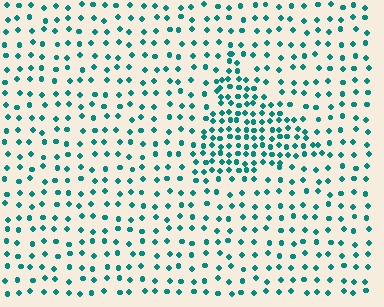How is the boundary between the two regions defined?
The boundary is defined by a change in element density (approximately 2.2x ratio). All elements are the same color, size, and shape.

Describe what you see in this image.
The image contains small teal elements arranged at two different densities. A triangle-shaped region is visible where the elements are more densely packed than the surrounding area.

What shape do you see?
I see a triangle.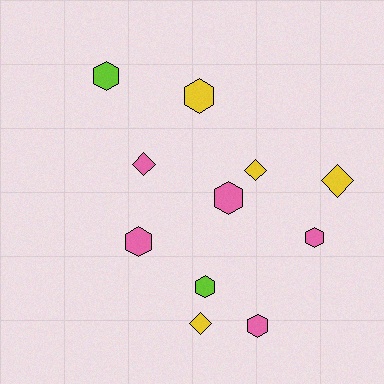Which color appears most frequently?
Pink, with 5 objects.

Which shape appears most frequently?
Hexagon, with 7 objects.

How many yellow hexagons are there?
There is 1 yellow hexagon.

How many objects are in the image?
There are 11 objects.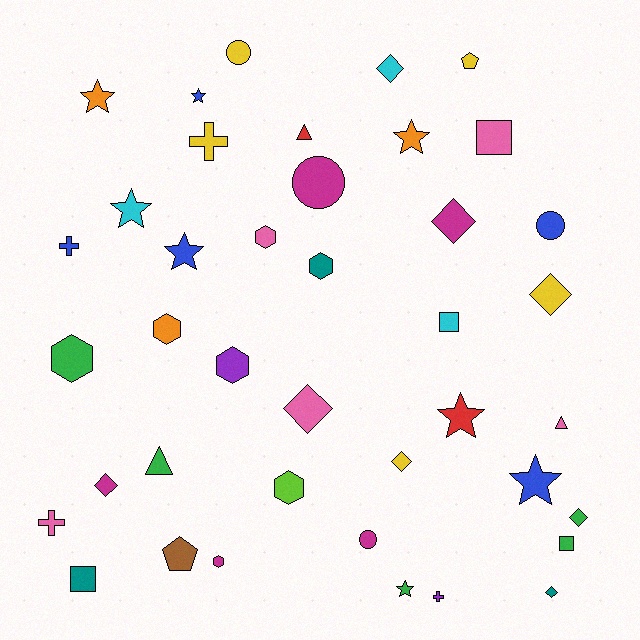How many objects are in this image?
There are 40 objects.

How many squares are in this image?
There are 4 squares.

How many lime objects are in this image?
There is 1 lime object.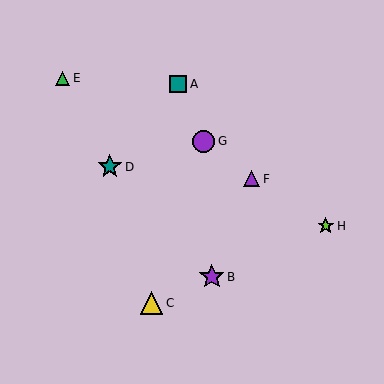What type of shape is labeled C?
Shape C is a yellow triangle.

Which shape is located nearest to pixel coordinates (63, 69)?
The green triangle (labeled E) at (62, 78) is nearest to that location.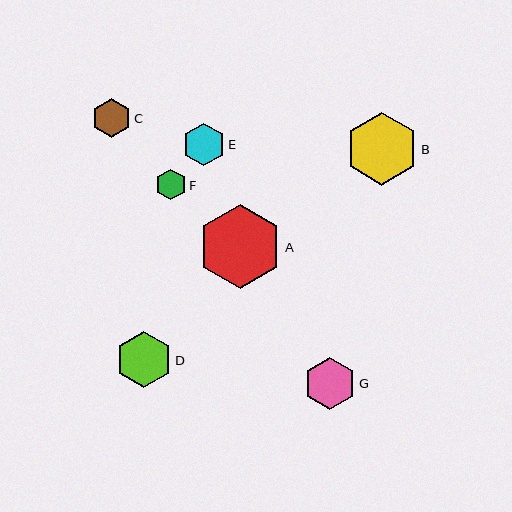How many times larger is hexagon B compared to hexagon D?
Hexagon B is approximately 1.3 times the size of hexagon D.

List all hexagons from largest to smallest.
From largest to smallest: A, B, D, G, E, C, F.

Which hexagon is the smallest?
Hexagon F is the smallest with a size of approximately 31 pixels.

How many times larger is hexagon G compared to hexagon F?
Hexagon G is approximately 1.7 times the size of hexagon F.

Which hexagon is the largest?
Hexagon A is the largest with a size of approximately 84 pixels.